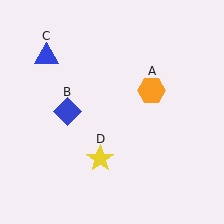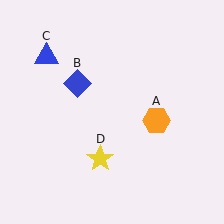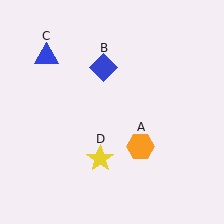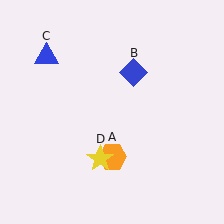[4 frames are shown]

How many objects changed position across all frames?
2 objects changed position: orange hexagon (object A), blue diamond (object B).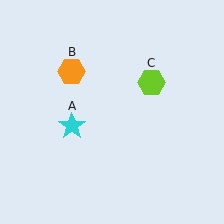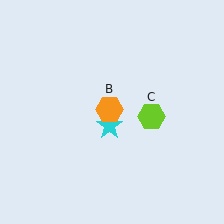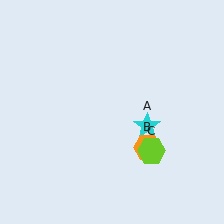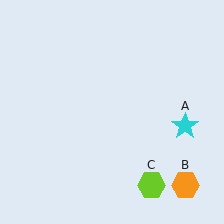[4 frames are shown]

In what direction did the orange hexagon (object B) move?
The orange hexagon (object B) moved down and to the right.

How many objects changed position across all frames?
3 objects changed position: cyan star (object A), orange hexagon (object B), lime hexagon (object C).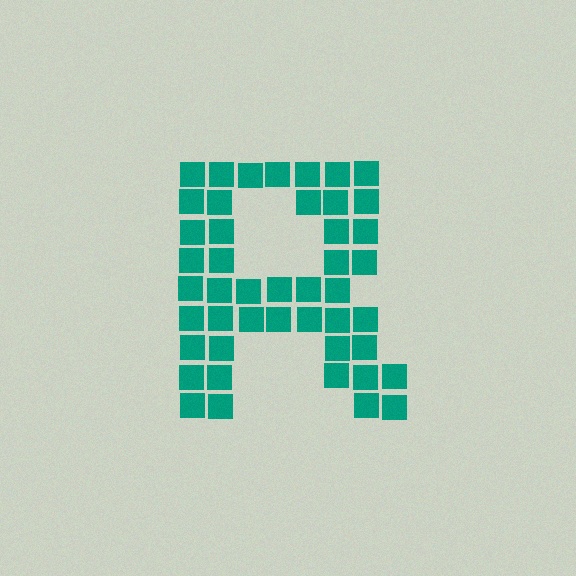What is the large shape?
The large shape is the letter R.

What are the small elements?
The small elements are squares.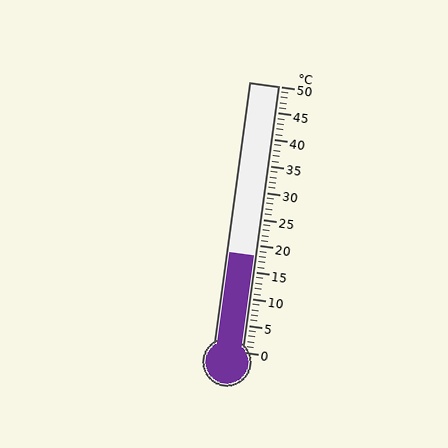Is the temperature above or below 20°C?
The temperature is below 20°C.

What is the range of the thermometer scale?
The thermometer scale ranges from 0°C to 50°C.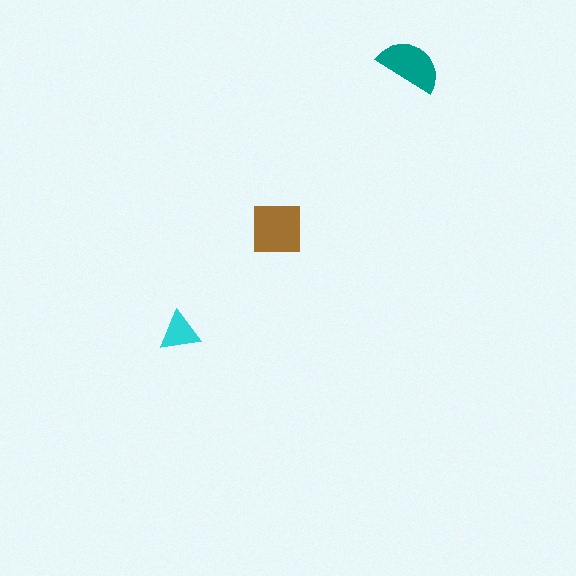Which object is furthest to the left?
The cyan triangle is leftmost.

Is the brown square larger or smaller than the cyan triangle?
Larger.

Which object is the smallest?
The cyan triangle.